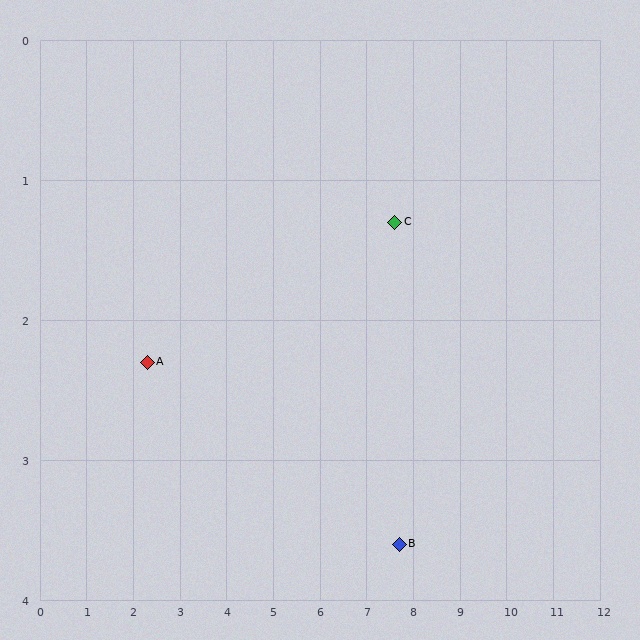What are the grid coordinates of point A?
Point A is at approximately (2.3, 2.3).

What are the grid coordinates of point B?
Point B is at approximately (7.7, 3.6).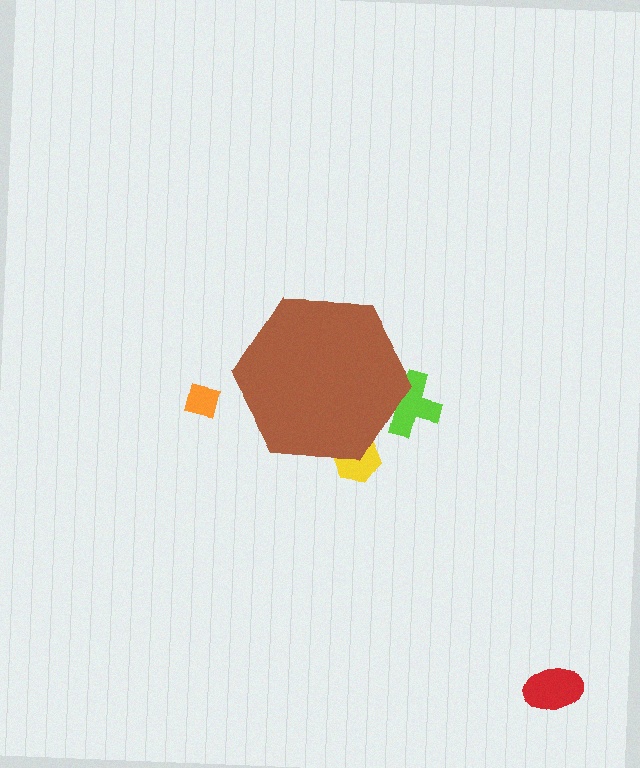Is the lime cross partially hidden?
Yes, the lime cross is partially hidden behind the brown hexagon.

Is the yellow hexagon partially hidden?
Yes, the yellow hexagon is partially hidden behind the brown hexagon.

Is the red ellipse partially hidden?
No, the red ellipse is fully visible.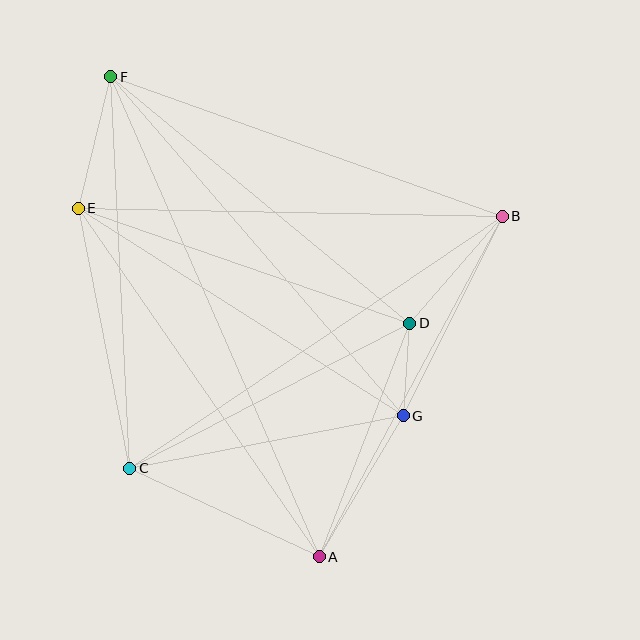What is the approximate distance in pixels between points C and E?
The distance between C and E is approximately 265 pixels.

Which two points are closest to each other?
Points D and G are closest to each other.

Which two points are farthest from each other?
Points A and F are farthest from each other.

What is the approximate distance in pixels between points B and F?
The distance between B and F is approximately 415 pixels.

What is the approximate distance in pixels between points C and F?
The distance between C and F is approximately 392 pixels.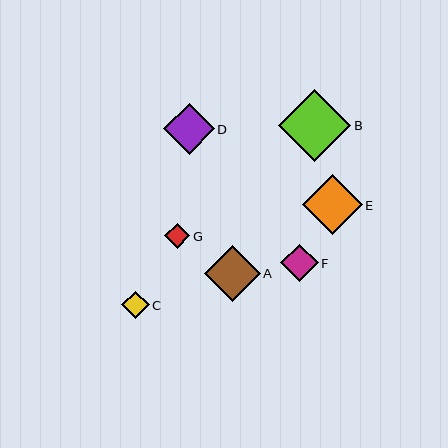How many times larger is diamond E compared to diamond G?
Diamond E is approximately 2.4 times the size of diamond G.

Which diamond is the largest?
Diamond B is the largest with a size of approximately 72 pixels.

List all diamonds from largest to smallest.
From largest to smallest: B, E, A, D, F, C, G.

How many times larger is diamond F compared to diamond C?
Diamond F is approximately 1.4 times the size of diamond C.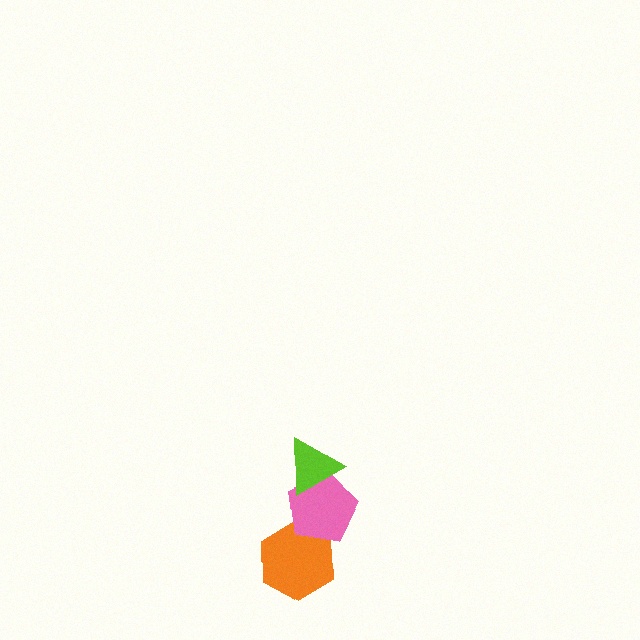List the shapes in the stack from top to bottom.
From top to bottom: the lime triangle, the pink pentagon, the orange hexagon.